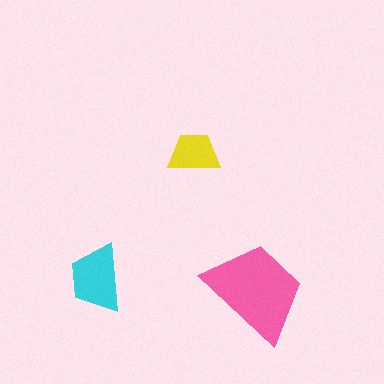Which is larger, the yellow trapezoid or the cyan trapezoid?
The cyan one.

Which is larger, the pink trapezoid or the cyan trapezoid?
The pink one.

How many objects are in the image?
There are 3 objects in the image.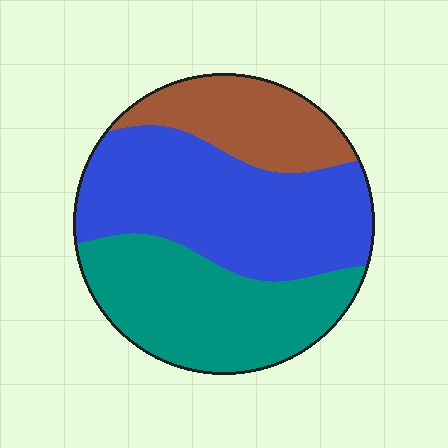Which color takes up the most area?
Blue, at roughly 45%.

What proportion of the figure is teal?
Teal covers about 35% of the figure.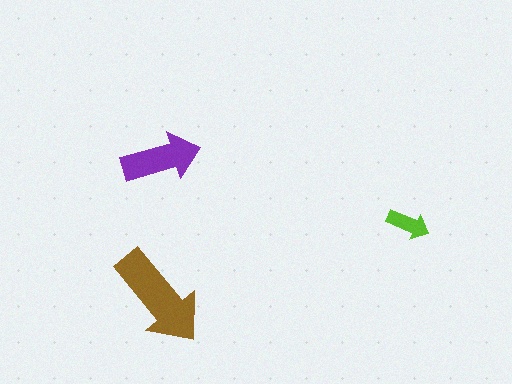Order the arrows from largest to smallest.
the brown one, the purple one, the lime one.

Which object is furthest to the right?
The lime arrow is rightmost.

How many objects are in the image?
There are 3 objects in the image.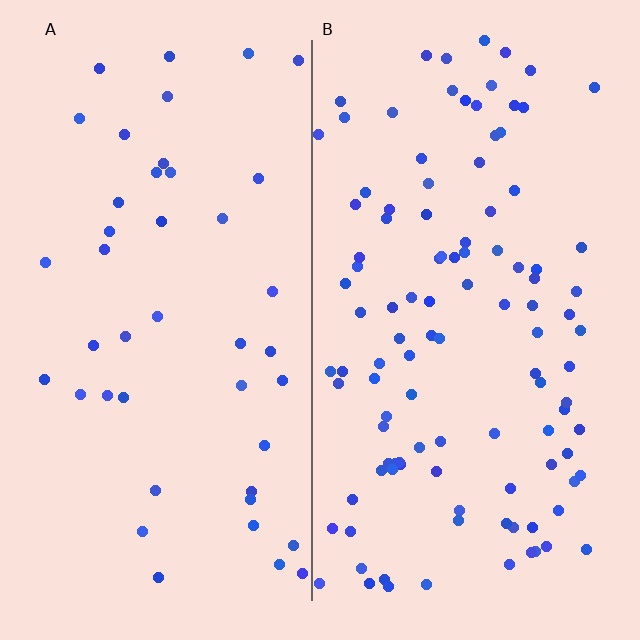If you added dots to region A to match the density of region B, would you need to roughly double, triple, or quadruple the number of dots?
Approximately triple.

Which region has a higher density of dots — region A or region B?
B (the right).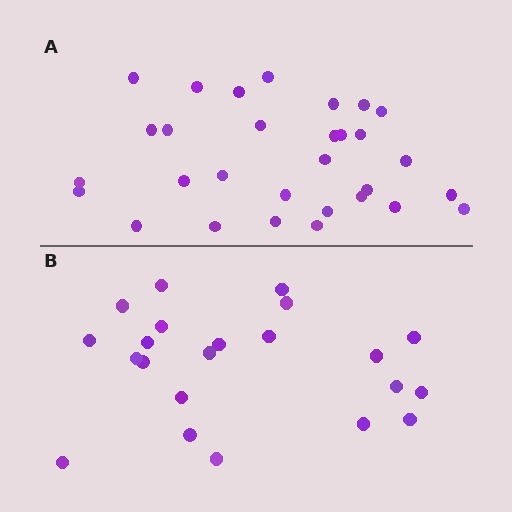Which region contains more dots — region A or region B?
Region A (the top region) has more dots.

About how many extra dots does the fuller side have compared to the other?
Region A has roughly 8 or so more dots than region B.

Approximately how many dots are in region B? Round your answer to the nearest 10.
About 20 dots. (The exact count is 22, which rounds to 20.)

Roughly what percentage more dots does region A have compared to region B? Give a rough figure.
About 35% more.